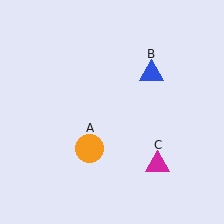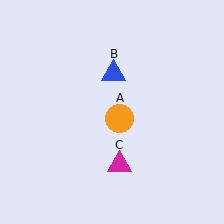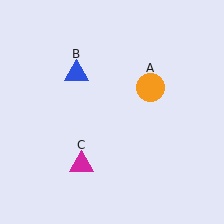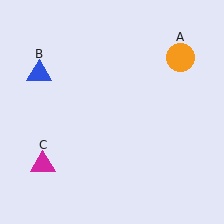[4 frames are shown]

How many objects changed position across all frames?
3 objects changed position: orange circle (object A), blue triangle (object B), magenta triangle (object C).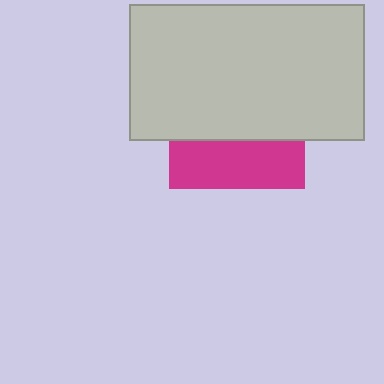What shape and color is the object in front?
The object in front is a light gray rectangle.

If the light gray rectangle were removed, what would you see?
You would see the complete magenta square.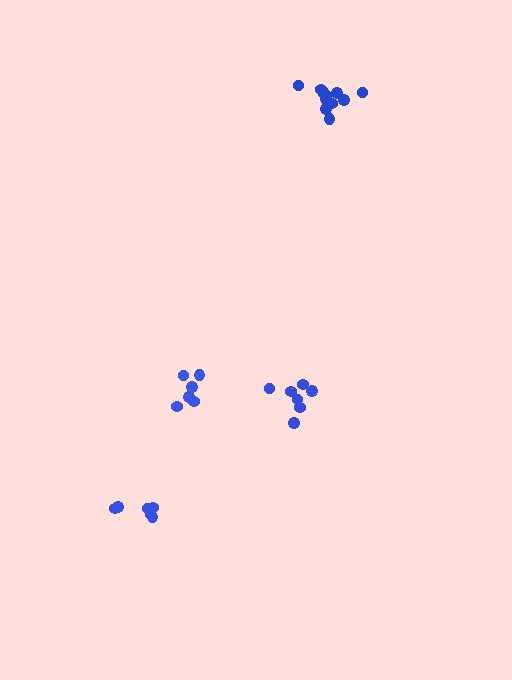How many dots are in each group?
Group 1: 6 dots, Group 2: 7 dots, Group 3: 6 dots, Group 4: 11 dots (30 total).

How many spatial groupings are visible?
There are 4 spatial groupings.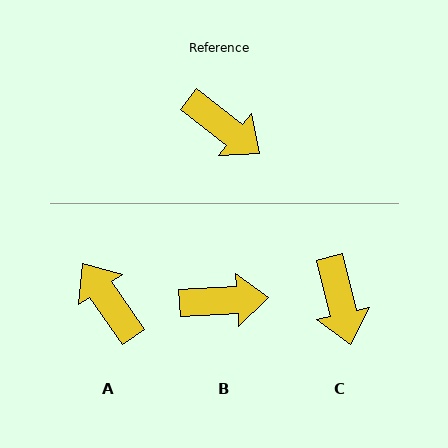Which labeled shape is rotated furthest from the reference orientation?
A, about 162 degrees away.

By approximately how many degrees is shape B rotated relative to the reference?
Approximately 41 degrees counter-clockwise.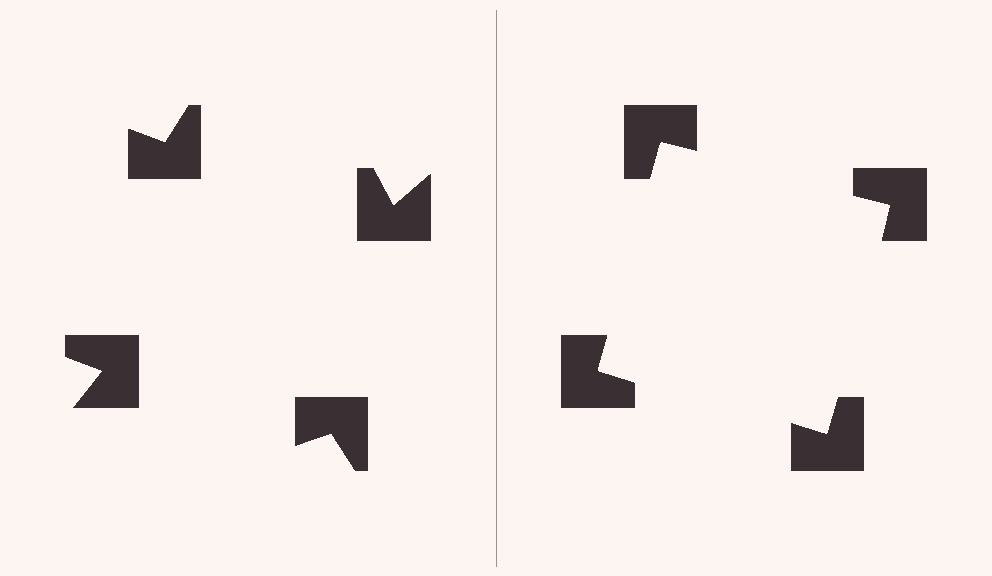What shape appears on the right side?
An illusory square.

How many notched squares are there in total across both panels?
8 — 4 on each side.